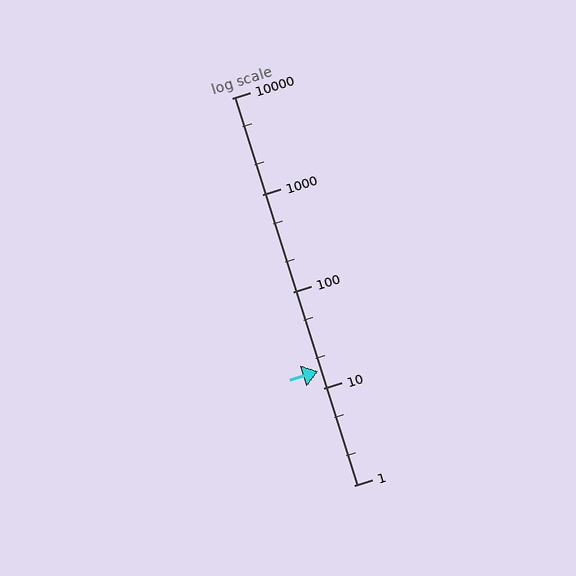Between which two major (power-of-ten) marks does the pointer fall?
The pointer is between 10 and 100.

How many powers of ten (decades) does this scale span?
The scale spans 4 decades, from 1 to 10000.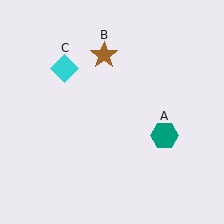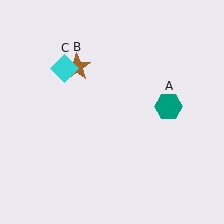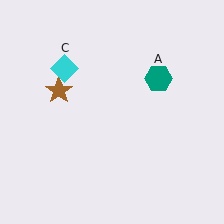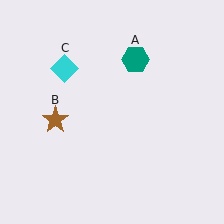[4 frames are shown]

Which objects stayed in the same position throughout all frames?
Cyan diamond (object C) remained stationary.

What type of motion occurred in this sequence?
The teal hexagon (object A), brown star (object B) rotated counterclockwise around the center of the scene.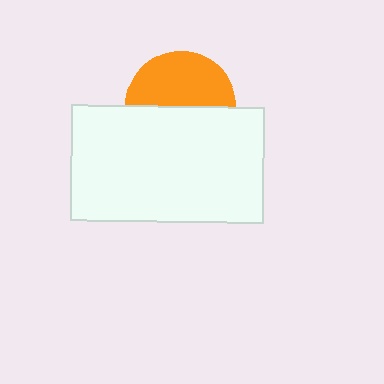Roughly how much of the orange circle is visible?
About half of it is visible (roughly 49%).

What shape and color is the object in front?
The object in front is a white rectangle.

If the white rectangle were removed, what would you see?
You would see the complete orange circle.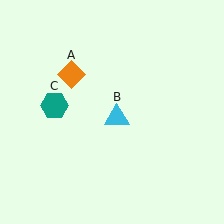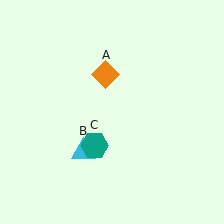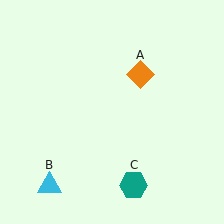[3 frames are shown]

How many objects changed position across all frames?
3 objects changed position: orange diamond (object A), cyan triangle (object B), teal hexagon (object C).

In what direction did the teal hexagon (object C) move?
The teal hexagon (object C) moved down and to the right.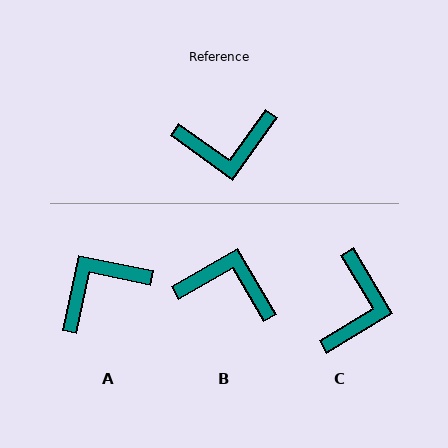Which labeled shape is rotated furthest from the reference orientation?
B, about 156 degrees away.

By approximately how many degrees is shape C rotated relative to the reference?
Approximately 67 degrees counter-clockwise.